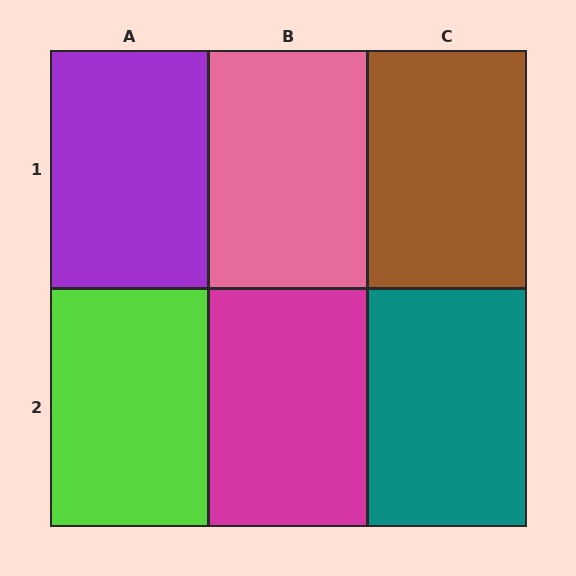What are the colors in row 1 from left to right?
Purple, pink, brown.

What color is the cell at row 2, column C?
Teal.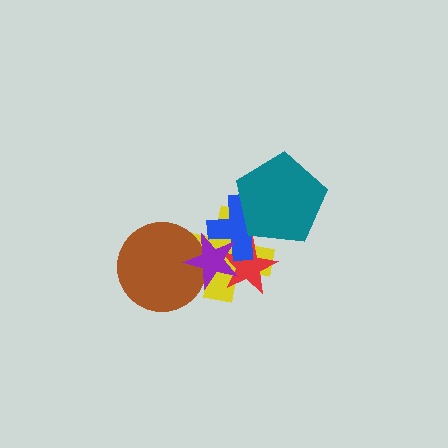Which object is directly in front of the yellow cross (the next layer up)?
The red star is directly in front of the yellow cross.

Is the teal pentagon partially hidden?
No, no other shape covers it.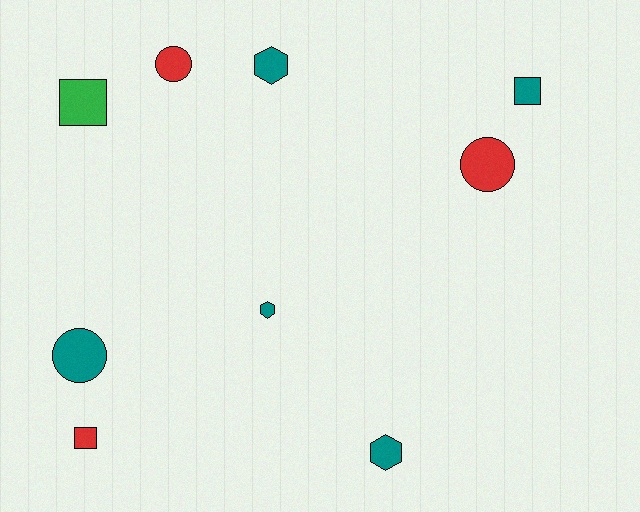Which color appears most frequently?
Teal, with 5 objects.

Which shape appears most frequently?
Circle, with 3 objects.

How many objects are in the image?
There are 9 objects.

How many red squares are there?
There is 1 red square.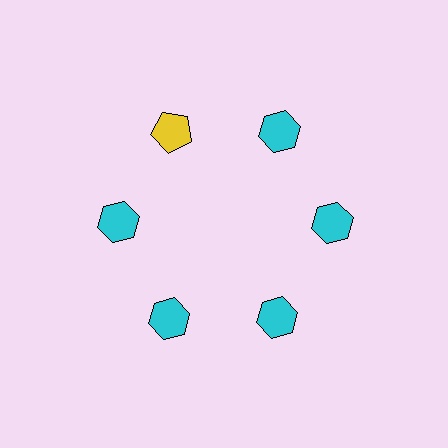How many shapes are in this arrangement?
There are 6 shapes arranged in a ring pattern.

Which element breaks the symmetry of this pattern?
The yellow pentagon at roughly the 11 o'clock position breaks the symmetry. All other shapes are cyan hexagons.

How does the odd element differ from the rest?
It differs in both color (yellow instead of cyan) and shape (pentagon instead of hexagon).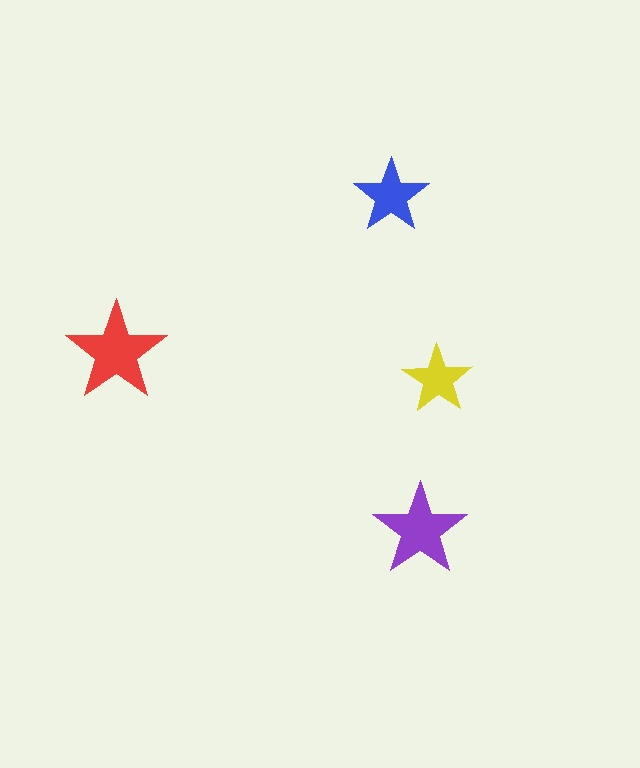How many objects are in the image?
There are 4 objects in the image.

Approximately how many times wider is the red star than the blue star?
About 1.5 times wider.